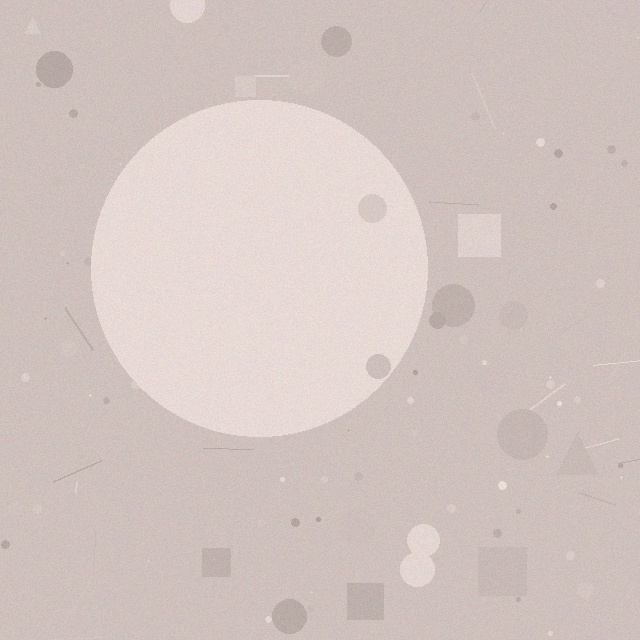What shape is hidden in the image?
A circle is hidden in the image.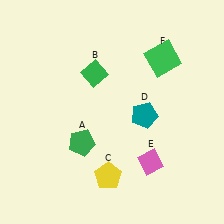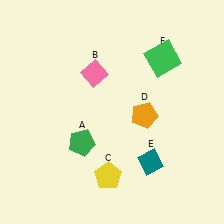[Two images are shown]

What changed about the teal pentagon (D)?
In Image 1, D is teal. In Image 2, it changed to orange.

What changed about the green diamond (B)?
In Image 1, B is green. In Image 2, it changed to pink.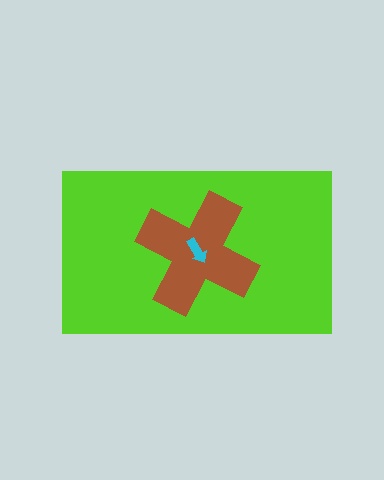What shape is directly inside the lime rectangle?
The brown cross.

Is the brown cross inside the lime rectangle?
Yes.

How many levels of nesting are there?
3.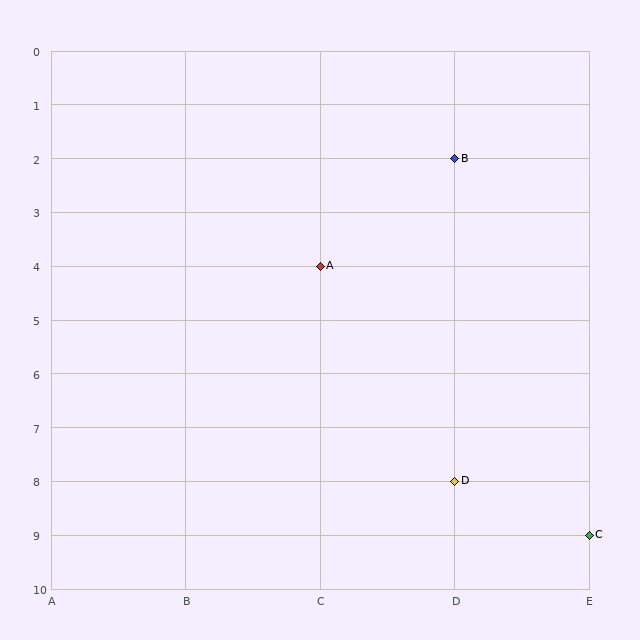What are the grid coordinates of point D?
Point D is at grid coordinates (D, 8).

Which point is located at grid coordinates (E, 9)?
Point C is at (E, 9).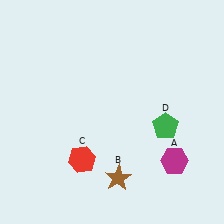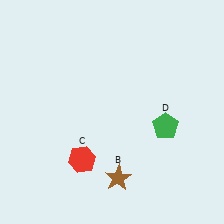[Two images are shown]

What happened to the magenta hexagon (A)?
The magenta hexagon (A) was removed in Image 2. It was in the bottom-right area of Image 1.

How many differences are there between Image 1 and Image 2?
There is 1 difference between the two images.